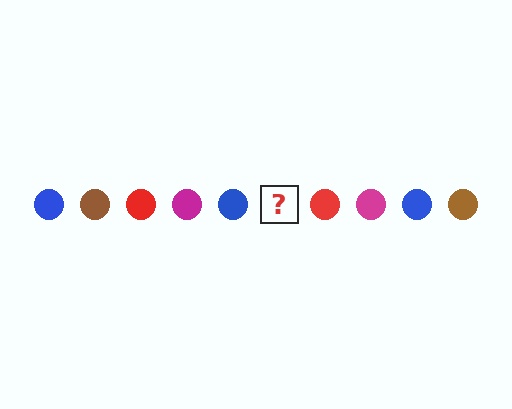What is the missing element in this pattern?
The missing element is a brown circle.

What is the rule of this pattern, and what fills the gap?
The rule is that the pattern cycles through blue, brown, red, magenta circles. The gap should be filled with a brown circle.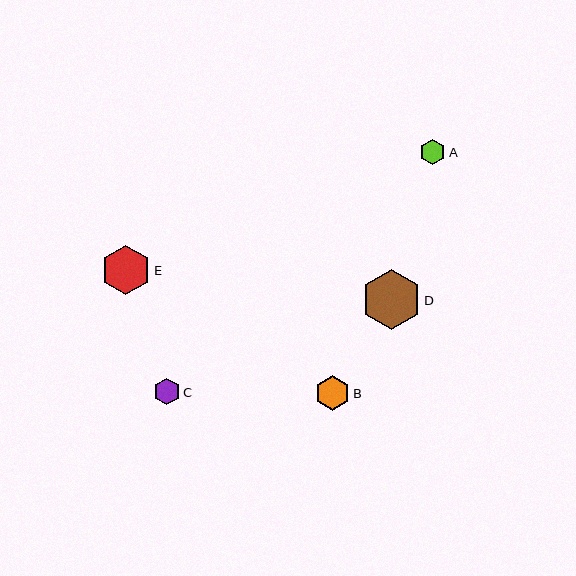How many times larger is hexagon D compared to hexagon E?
Hexagon D is approximately 1.2 times the size of hexagon E.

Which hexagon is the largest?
Hexagon D is the largest with a size of approximately 60 pixels.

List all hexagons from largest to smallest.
From largest to smallest: D, E, B, C, A.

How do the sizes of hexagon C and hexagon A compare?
Hexagon C and hexagon A are approximately the same size.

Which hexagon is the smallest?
Hexagon A is the smallest with a size of approximately 25 pixels.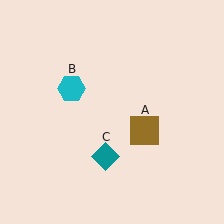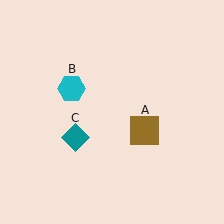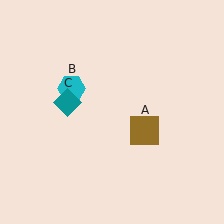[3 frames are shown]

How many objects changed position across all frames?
1 object changed position: teal diamond (object C).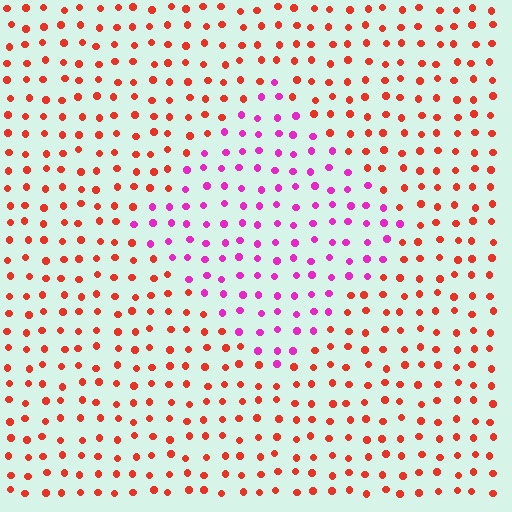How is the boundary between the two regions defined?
The boundary is defined purely by a slight shift in hue (about 54 degrees). Spacing, size, and orientation are identical on both sides.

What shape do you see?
I see a diamond.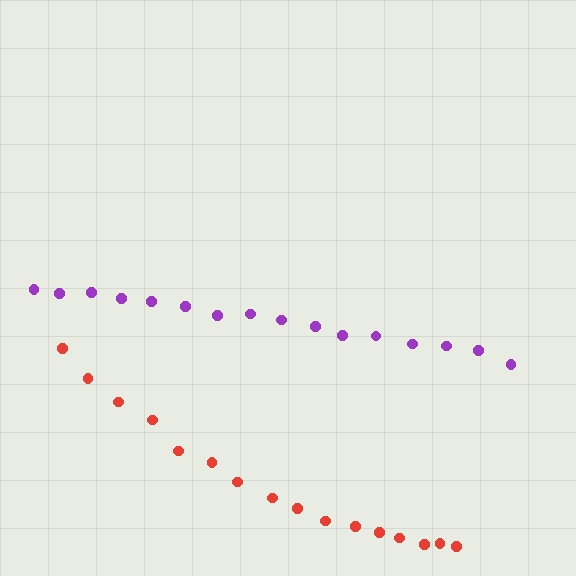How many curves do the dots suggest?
There are 2 distinct paths.